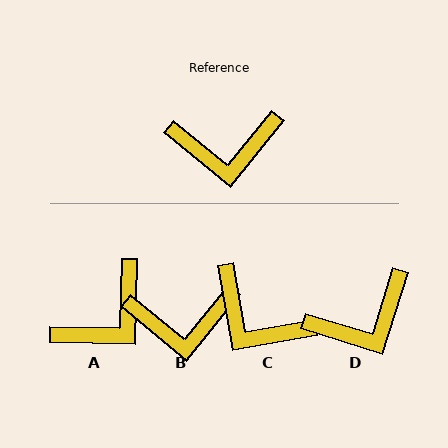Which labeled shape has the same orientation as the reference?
B.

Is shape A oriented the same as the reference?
No, it is off by about 38 degrees.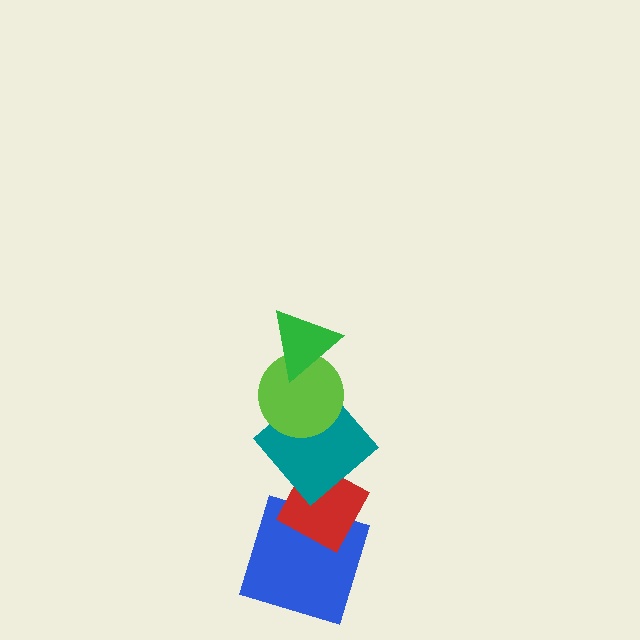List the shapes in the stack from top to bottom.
From top to bottom: the green triangle, the lime circle, the teal diamond, the red diamond, the blue square.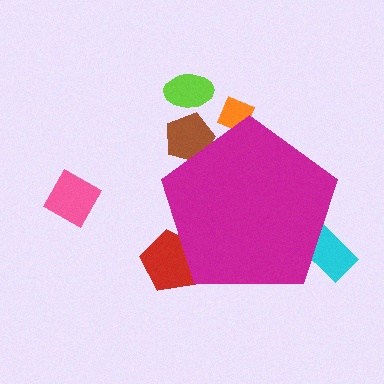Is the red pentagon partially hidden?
Yes, the red pentagon is partially hidden behind the magenta pentagon.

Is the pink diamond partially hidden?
No, the pink diamond is fully visible.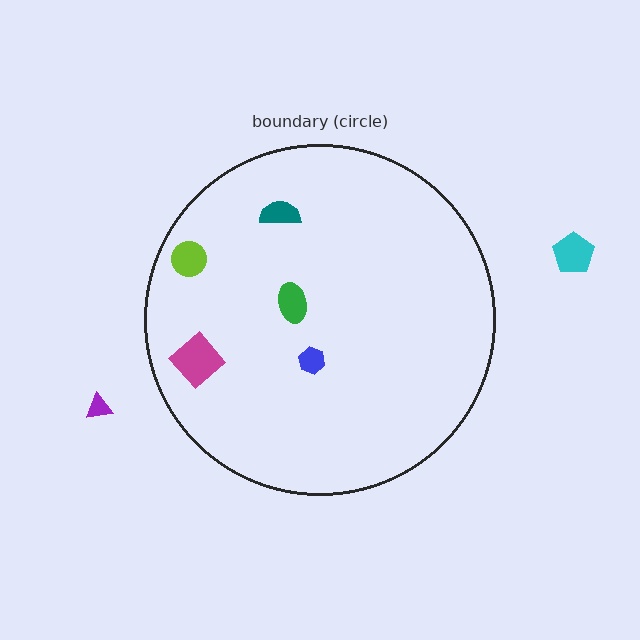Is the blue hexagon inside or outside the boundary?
Inside.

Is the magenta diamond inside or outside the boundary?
Inside.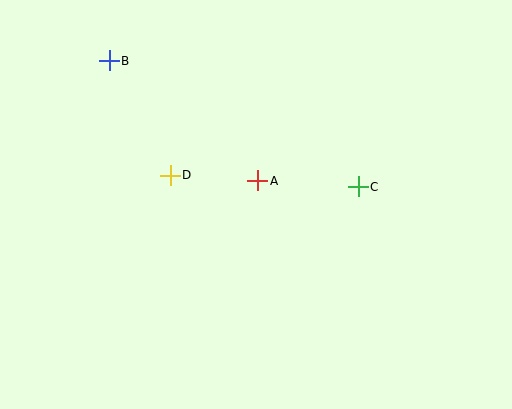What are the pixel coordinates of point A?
Point A is at (258, 181).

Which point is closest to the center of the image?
Point A at (258, 181) is closest to the center.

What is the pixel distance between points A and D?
The distance between A and D is 88 pixels.